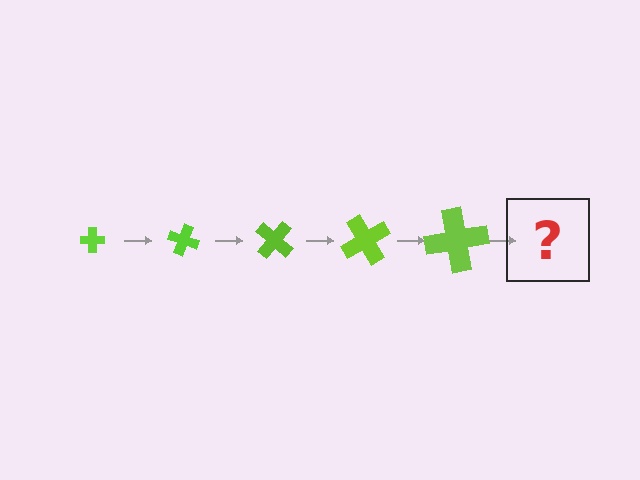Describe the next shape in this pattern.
It should be a cross, larger than the previous one and rotated 100 degrees from the start.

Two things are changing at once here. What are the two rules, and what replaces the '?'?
The two rules are that the cross grows larger each step and it rotates 20 degrees each step. The '?' should be a cross, larger than the previous one and rotated 100 degrees from the start.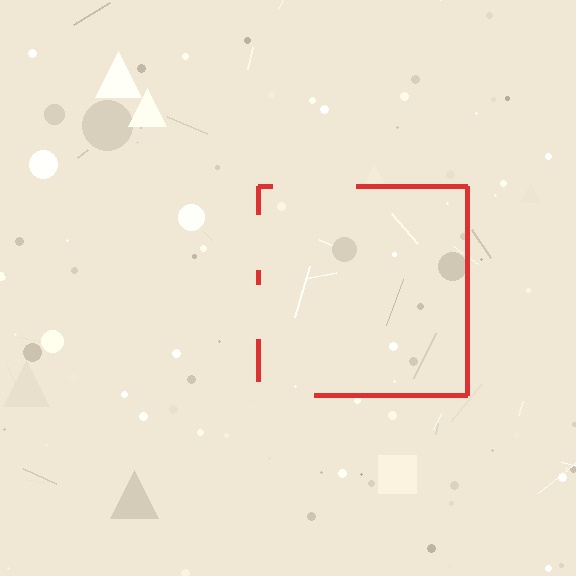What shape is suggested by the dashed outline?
The dashed outline suggests a square.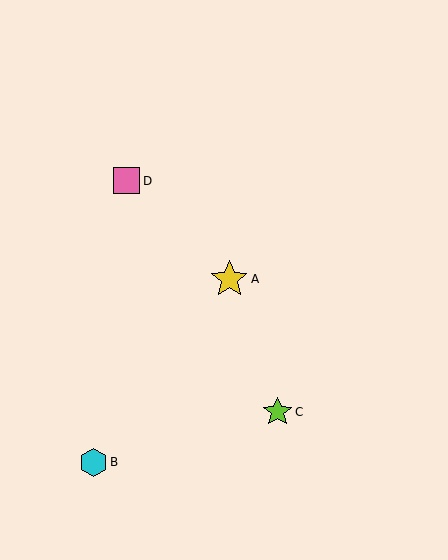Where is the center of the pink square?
The center of the pink square is at (127, 181).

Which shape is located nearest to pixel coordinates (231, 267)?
The yellow star (labeled A) at (229, 279) is nearest to that location.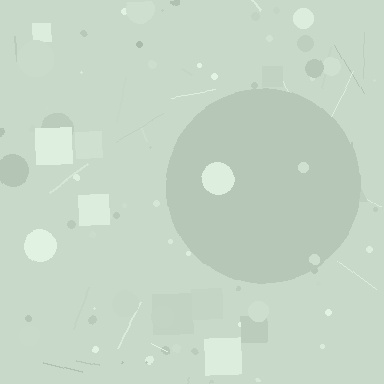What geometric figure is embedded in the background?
A circle is embedded in the background.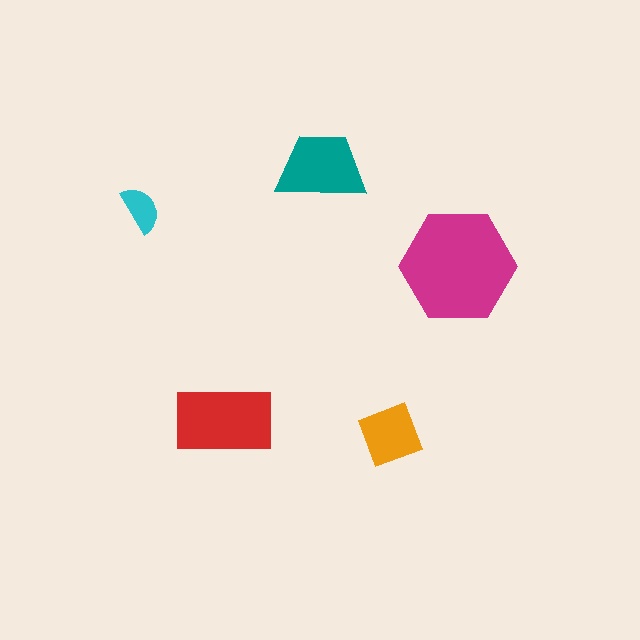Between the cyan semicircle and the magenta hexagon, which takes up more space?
The magenta hexagon.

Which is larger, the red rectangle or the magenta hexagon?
The magenta hexagon.